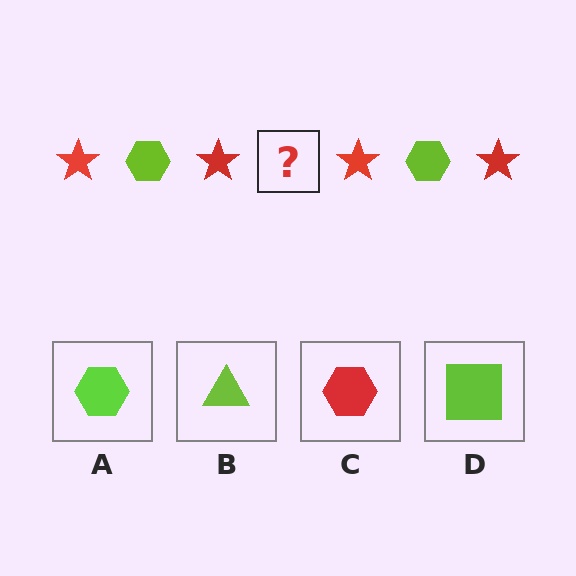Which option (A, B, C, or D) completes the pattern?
A.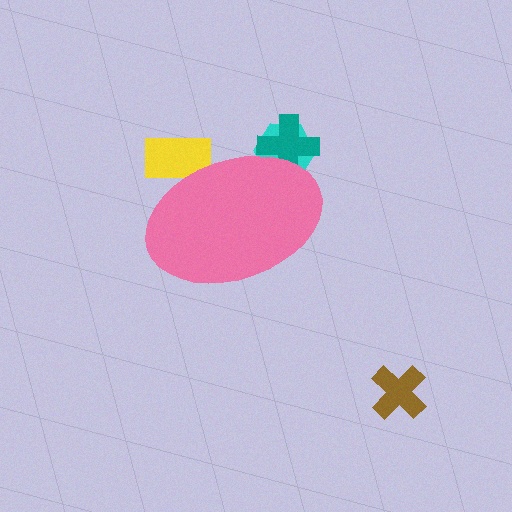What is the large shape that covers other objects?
A pink ellipse.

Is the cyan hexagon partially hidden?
Yes, the cyan hexagon is partially hidden behind the pink ellipse.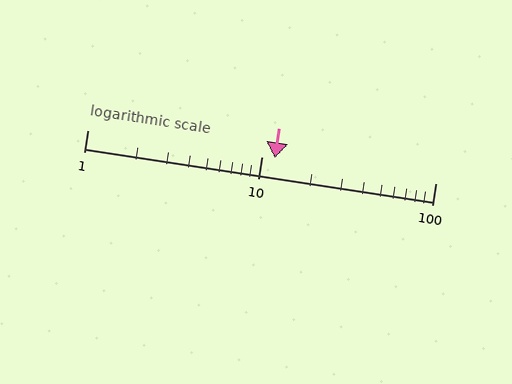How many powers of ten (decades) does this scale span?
The scale spans 2 decades, from 1 to 100.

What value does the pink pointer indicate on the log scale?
The pointer indicates approximately 12.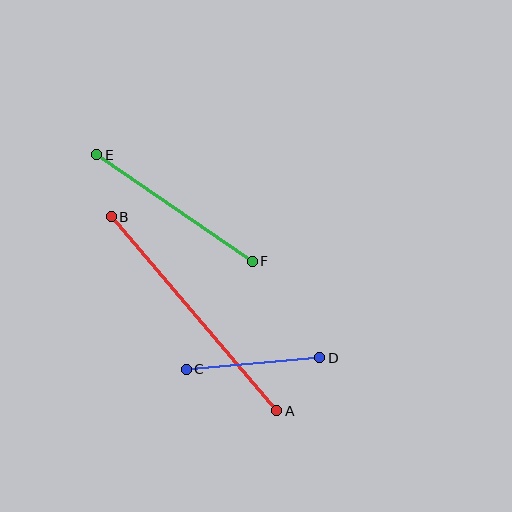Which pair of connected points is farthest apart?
Points A and B are farthest apart.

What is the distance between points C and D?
The distance is approximately 134 pixels.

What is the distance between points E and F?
The distance is approximately 189 pixels.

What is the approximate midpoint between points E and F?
The midpoint is at approximately (174, 208) pixels.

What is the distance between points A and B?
The distance is approximately 255 pixels.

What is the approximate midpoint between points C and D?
The midpoint is at approximately (253, 364) pixels.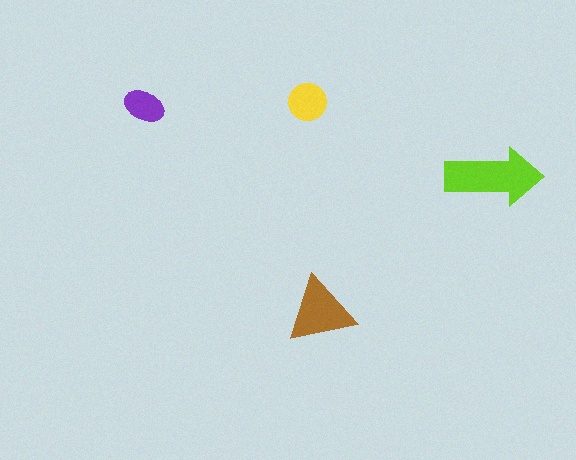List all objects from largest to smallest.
The lime arrow, the brown triangle, the yellow circle, the purple ellipse.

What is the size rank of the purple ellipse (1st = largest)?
4th.